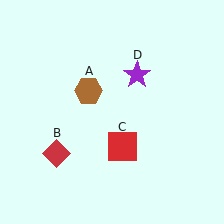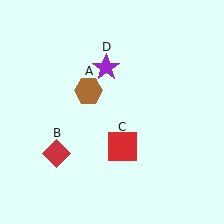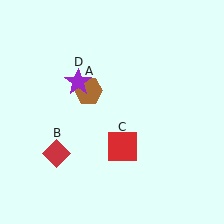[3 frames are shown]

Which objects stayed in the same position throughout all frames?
Brown hexagon (object A) and red diamond (object B) and red square (object C) remained stationary.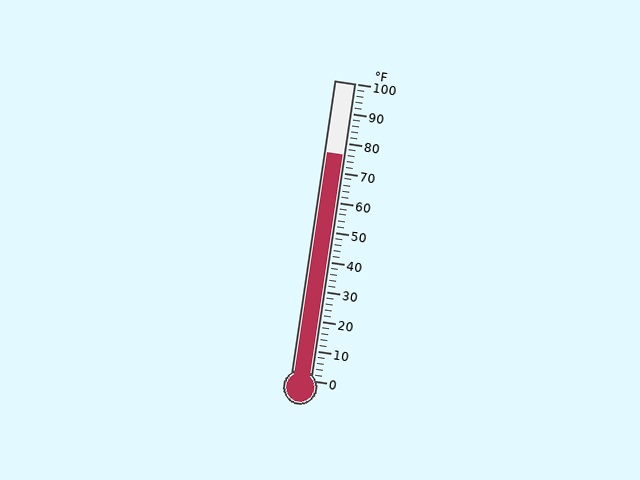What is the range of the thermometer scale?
The thermometer scale ranges from 0°F to 100°F.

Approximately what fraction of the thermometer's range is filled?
The thermometer is filled to approximately 75% of its range.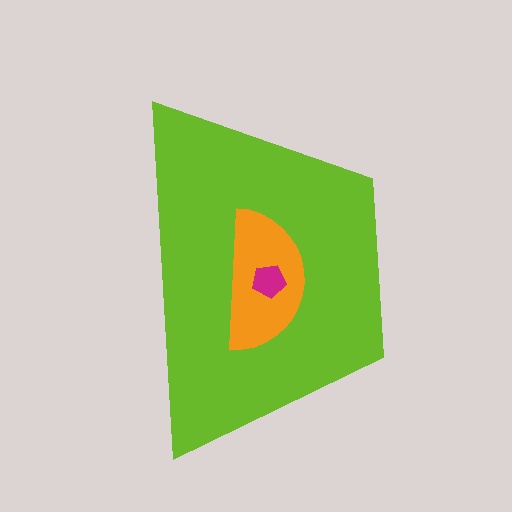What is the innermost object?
The magenta pentagon.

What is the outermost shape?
The lime trapezoid.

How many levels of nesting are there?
3.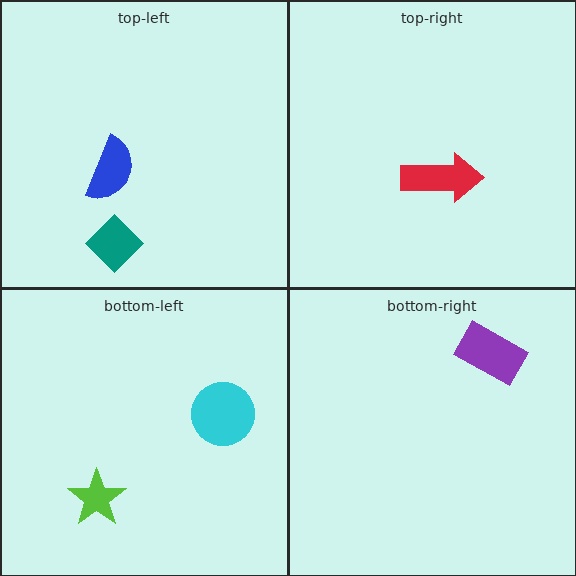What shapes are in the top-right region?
The red arrow.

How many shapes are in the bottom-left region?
2.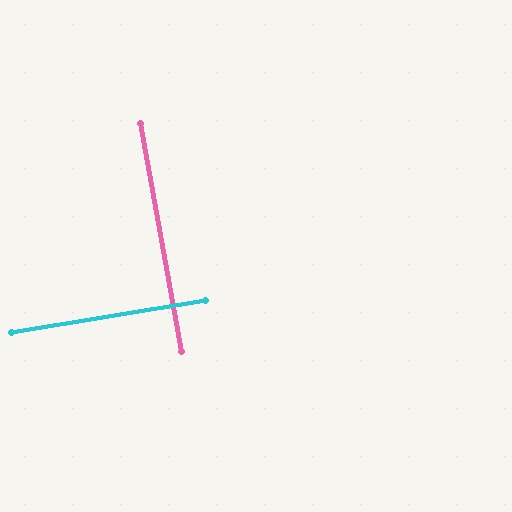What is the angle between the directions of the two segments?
Approximately 89 degrees.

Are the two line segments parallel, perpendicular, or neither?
Perpendicular — they meet at approximately 89°.